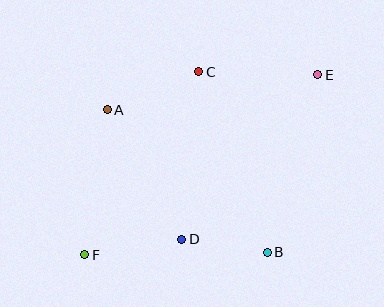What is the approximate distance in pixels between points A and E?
The distance between A and E is approximately 214 pixels.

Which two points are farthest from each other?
Points E and F are farthest from each other.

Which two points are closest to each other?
Points B and D are closest to each other.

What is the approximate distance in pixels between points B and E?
The distance between B and E is approximately 185 pixels.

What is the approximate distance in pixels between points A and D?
The distance between A and D is approximately 149 pixels.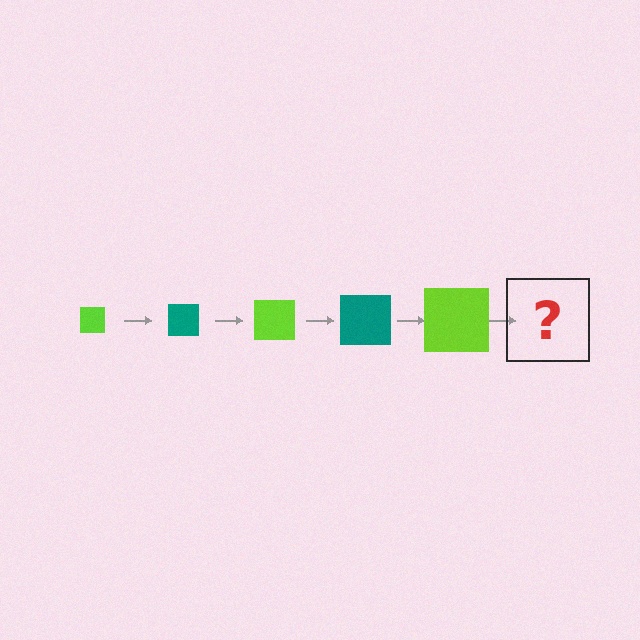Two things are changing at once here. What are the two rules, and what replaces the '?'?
The two rules are that the square grows larger each step and the color cycles through lime and teal. The '?' should be a teal square, larger than the previous one.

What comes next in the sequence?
The next element should be a teal square, larger than the previous one.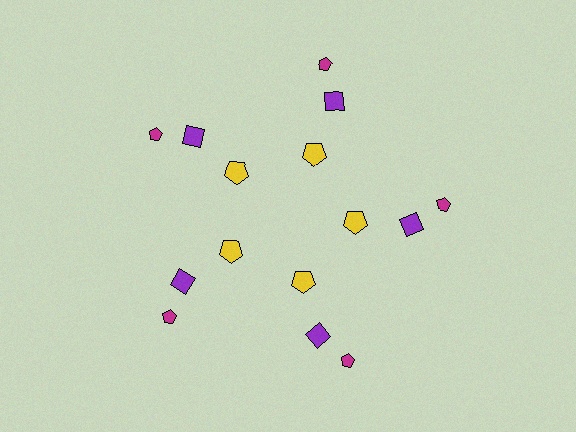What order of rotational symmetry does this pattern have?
This pattern has 5-fold rotational symmetry.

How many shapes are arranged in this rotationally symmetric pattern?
There are 15 shapes, arranged in 5 groups of 3.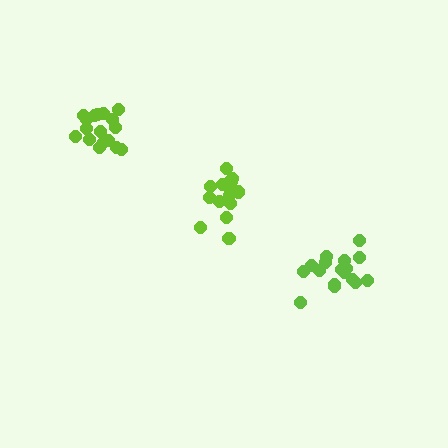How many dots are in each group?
Group 1: 18 dots, Group 2: 17 dots, Group 3: 17 dots (52 total).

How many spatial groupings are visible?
There are 3 spatial groupings.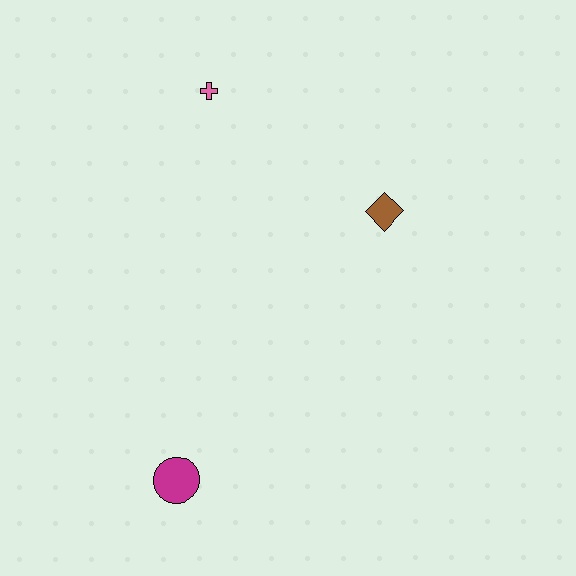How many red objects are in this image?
There are no red objects.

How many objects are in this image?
There are 3 objects.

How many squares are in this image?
There are no squares.